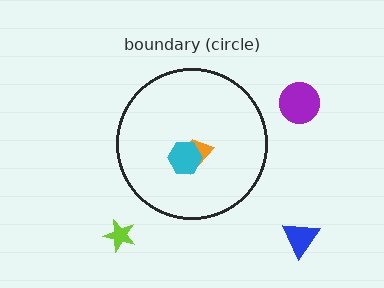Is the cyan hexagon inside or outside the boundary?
Inside.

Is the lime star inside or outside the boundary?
Outside.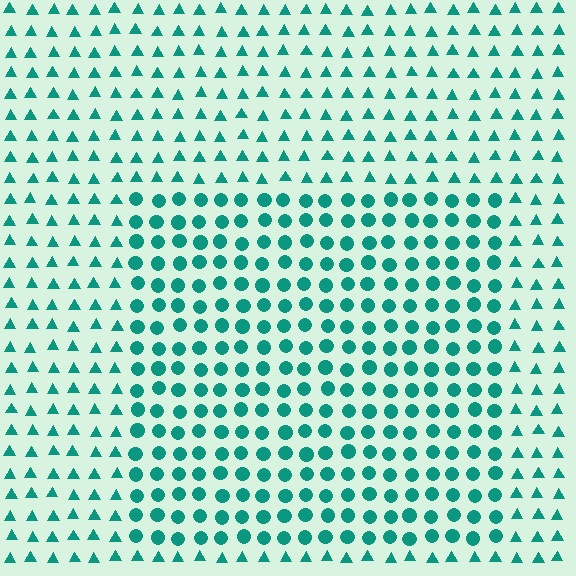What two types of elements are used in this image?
The image uses circles inside the rectangle region and triangles outside it.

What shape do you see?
I see a rectangle.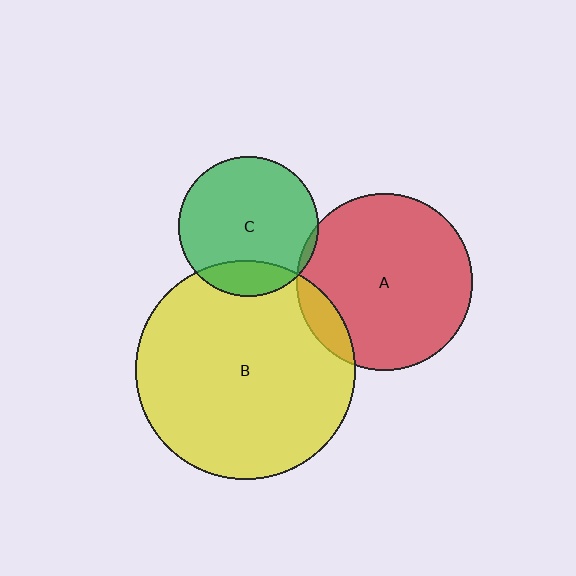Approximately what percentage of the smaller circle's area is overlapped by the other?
Approximately 15%.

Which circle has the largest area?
Circle B (yellow).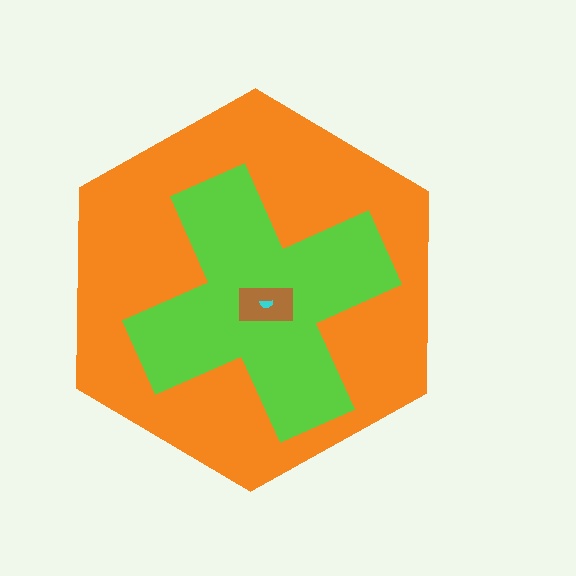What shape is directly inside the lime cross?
The brown rectangle.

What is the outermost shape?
The orange hexagon.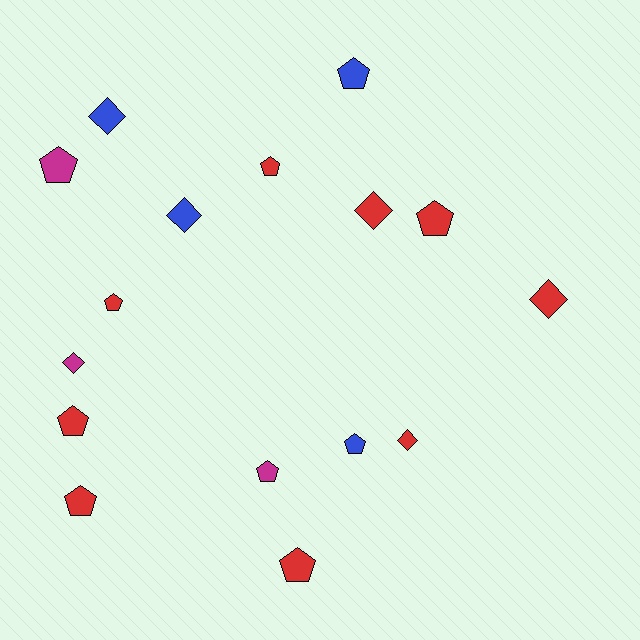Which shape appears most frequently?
Pentagon, with 10 objects.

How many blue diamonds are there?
There are 2 blue diamonds.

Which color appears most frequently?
Red, with 9 objects.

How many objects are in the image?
There are 16 objects.